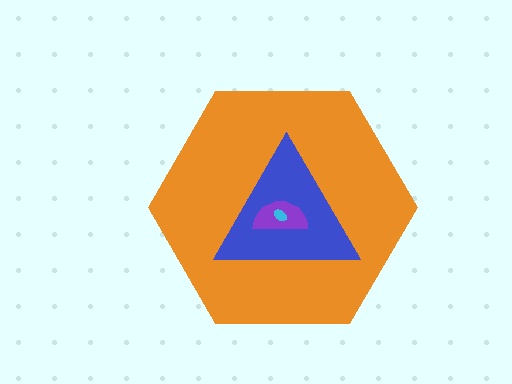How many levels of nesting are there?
4.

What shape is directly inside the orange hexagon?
The blue triangle.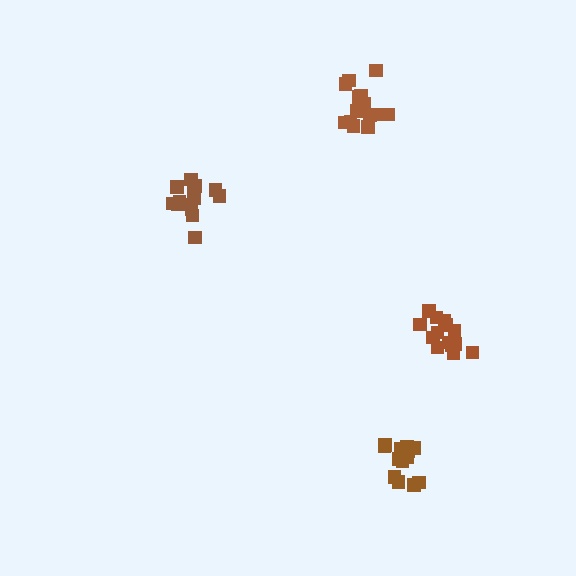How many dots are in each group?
Group 1: 15 dots, Group 2: 14 dots, Group 3: 15 dots, Group 4: 13 dots (57 total).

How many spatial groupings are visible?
There are 4 spatial groupings.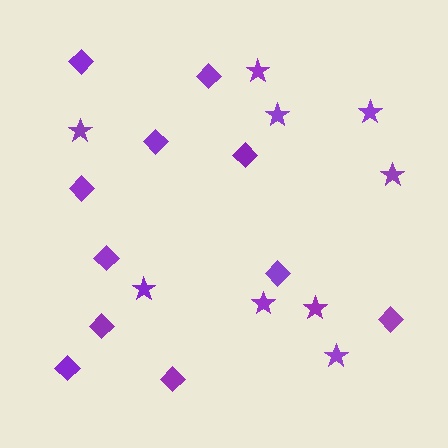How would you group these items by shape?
There are 2 groups: one group of diamonds (11) and one group of stars (9).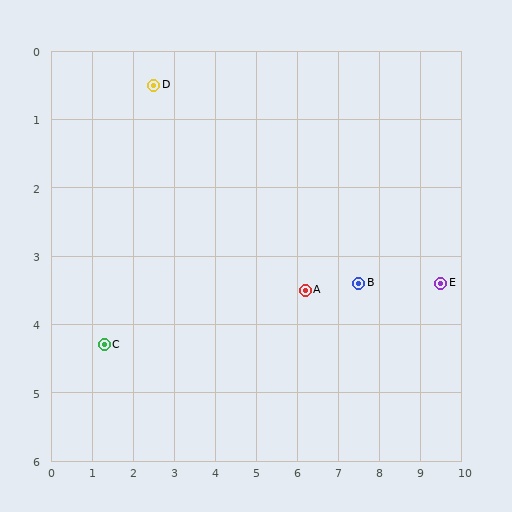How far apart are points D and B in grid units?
Points D and B are about 5.8 grid units apart.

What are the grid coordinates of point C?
Point C is at approximately (1.3, 4.3).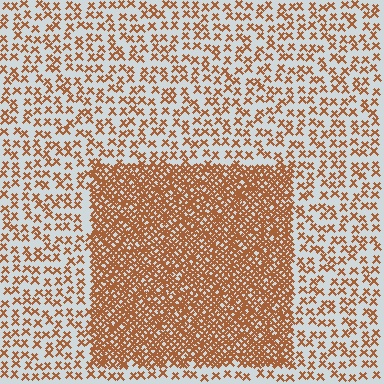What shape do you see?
I see a rectangle.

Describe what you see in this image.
The image contains small brown elements arranged at two different densities. A rectangle-shaped region is visible where the elements are more densely packed than the surrounding area.